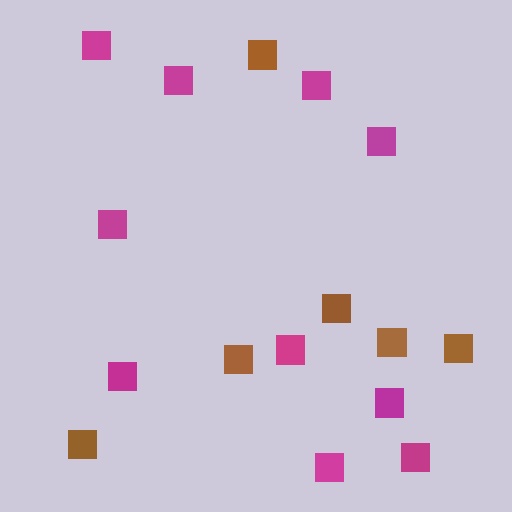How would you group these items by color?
There are 2 groups: one group of magenta squares (10) and one group of brown squares (6).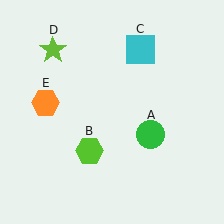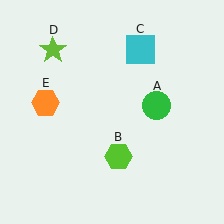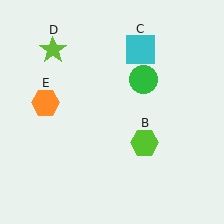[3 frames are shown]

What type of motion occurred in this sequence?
The green circle (object A), lime hexagon (object B) rotated counterclockwise around the center of the scene.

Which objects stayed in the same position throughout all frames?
Cyan square (object C) and lime star (object D) and orange hexagon (object E) remained stationary.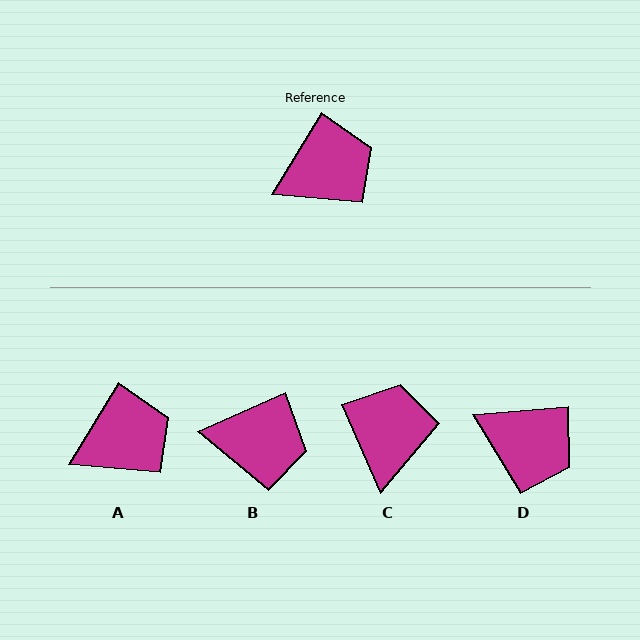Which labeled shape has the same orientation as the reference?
A.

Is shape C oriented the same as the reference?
No, it is off by about 55 degrees.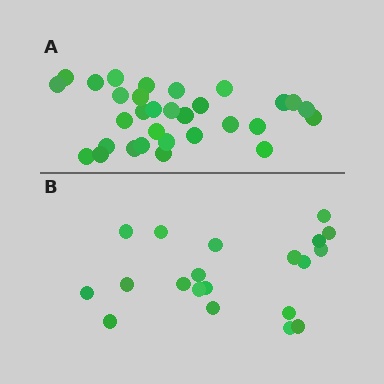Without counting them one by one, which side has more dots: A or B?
Region A (the top region) has more dots.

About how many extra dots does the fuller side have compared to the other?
Region A has roughly 12 or so more dots than region B.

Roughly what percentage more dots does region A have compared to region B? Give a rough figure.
About 55% more.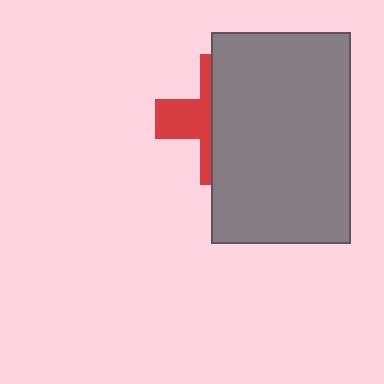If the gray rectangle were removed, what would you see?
You would see the complete red cross.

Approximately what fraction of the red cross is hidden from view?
Roughly 62% of the red cross is hidden behind the gray rectangle.